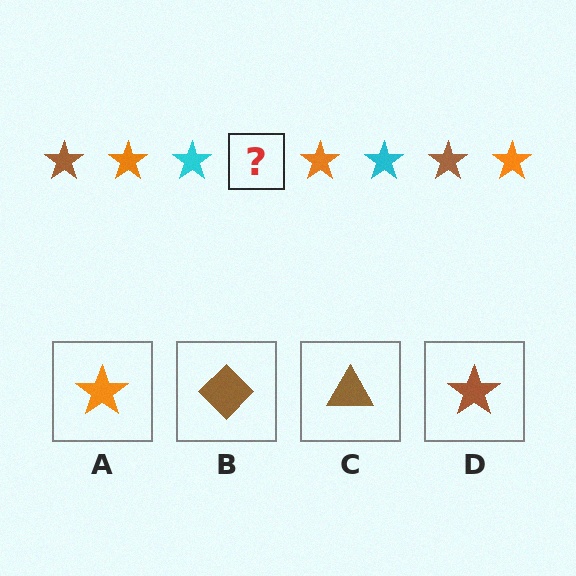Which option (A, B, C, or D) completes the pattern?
D.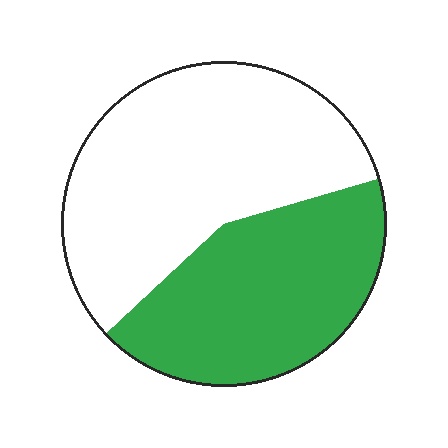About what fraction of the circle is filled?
About two fifths (2/5).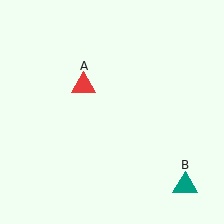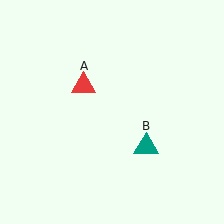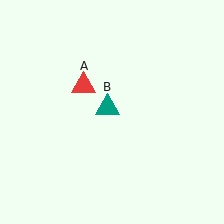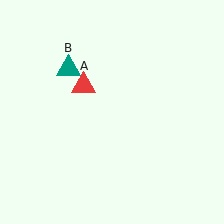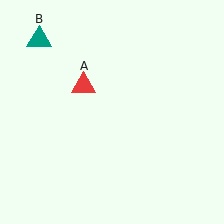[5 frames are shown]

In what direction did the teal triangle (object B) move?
The teal triangle (object B) moved up and to the left.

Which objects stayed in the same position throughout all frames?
Red triangle (object A) remained stationary.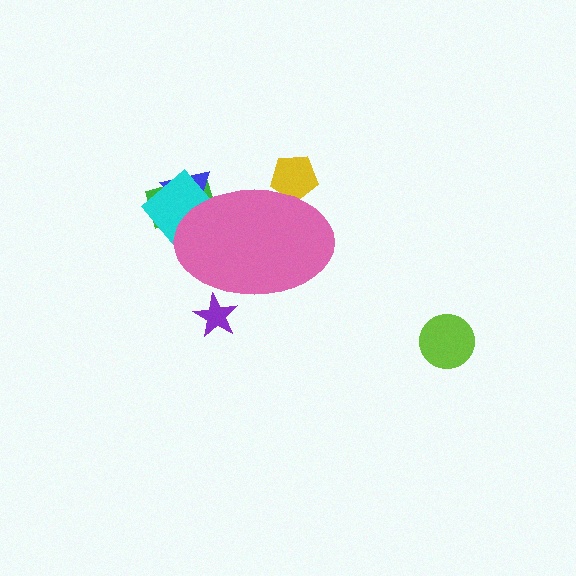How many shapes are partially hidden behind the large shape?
5 shapes are partially hidden.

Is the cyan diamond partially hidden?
Yes, the cyan diamond is partially hidden behind the pink ellipse.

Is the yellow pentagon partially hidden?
Yes, the yellow pentagon is partially hidden behind the pink ellipse.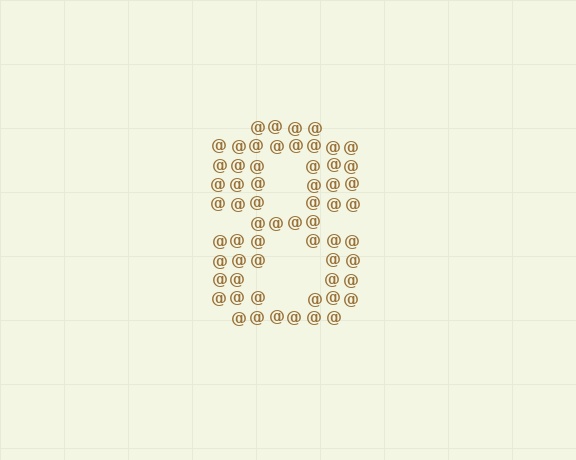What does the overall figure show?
The overall figure shows the digit 8.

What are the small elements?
The small elements are at signs.